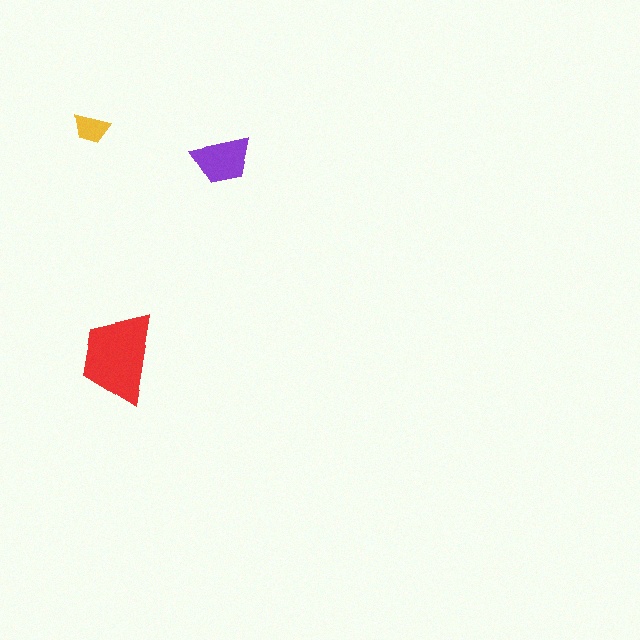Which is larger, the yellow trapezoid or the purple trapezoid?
The purple one.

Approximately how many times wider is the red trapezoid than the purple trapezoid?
About 1.5 times wider.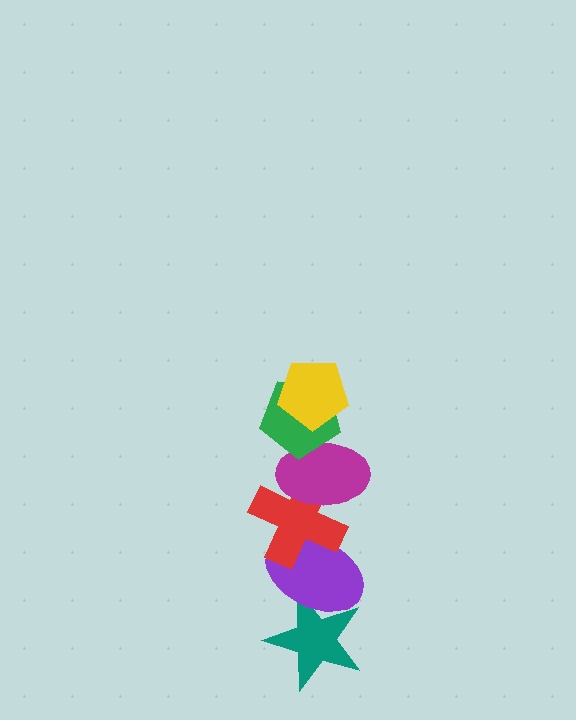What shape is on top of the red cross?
The magenta ellipse is on top of the red cross.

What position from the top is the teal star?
The teal star is 6th from the top.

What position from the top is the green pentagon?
The green pentagon is 2nd from the top.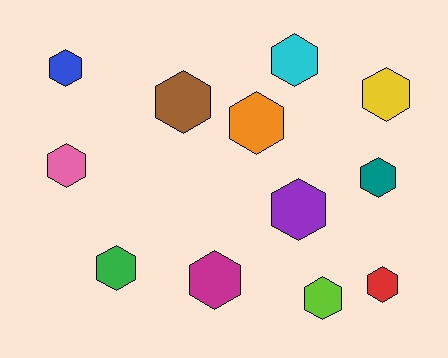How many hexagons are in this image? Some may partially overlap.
There are 12 hexagons.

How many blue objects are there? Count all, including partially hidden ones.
There is 1 blue object.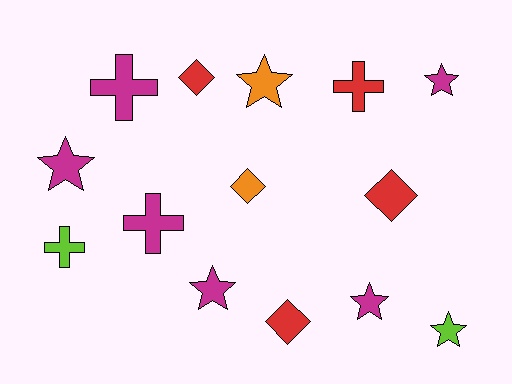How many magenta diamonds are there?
There are no magenta diamonds.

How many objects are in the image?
There are 14 objects.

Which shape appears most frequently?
Star, with 6 objects.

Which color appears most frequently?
Magenta, with 6 objects.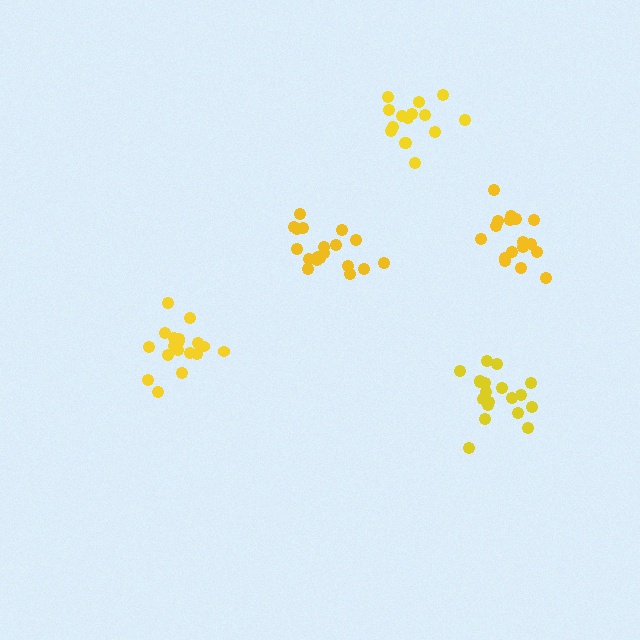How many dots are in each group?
Group 1: 15 dots, Group 2: 19 dots, Group 3: 18 dots, Group 4: 19 dots, Group 5: 17 dots (88 total).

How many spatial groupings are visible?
There are 5 spatial groupings.